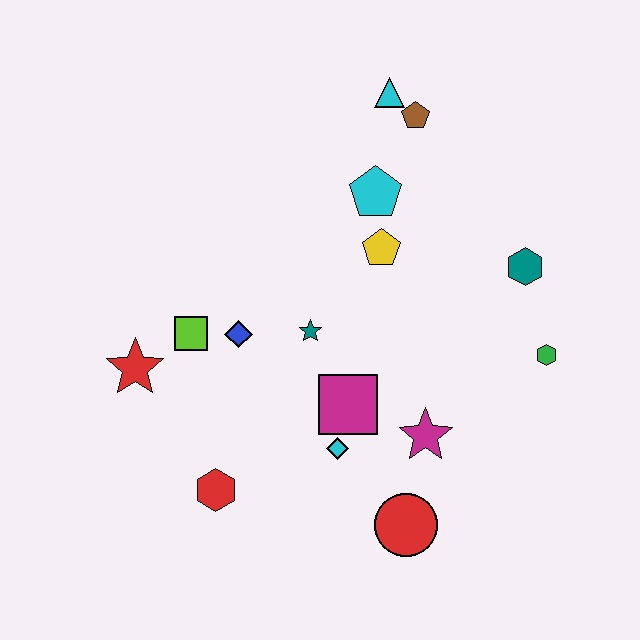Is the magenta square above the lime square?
No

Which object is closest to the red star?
The lime square is closest to the red star.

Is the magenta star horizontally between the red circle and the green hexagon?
Yes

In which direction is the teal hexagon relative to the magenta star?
The teal hexagon is above the magenta star.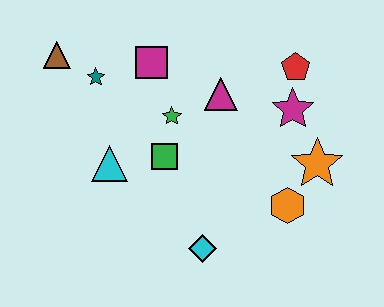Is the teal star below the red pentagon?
Yes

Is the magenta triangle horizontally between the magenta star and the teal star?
Yes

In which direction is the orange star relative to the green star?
The orange star is to the right of the green star.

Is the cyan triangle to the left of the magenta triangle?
Yes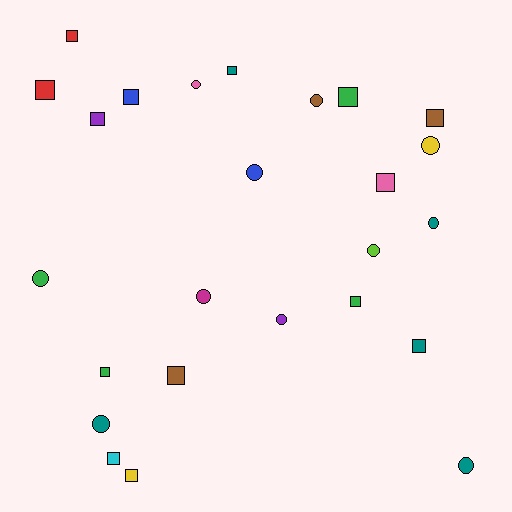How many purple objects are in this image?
There are 2 purple objects.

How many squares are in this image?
There are 14 squares.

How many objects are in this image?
There are 25 objects.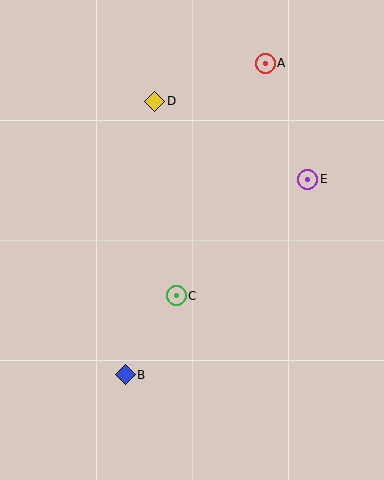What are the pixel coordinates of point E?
Point E is at (308, 179).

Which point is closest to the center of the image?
Point C at (176, 296) is closest to the center.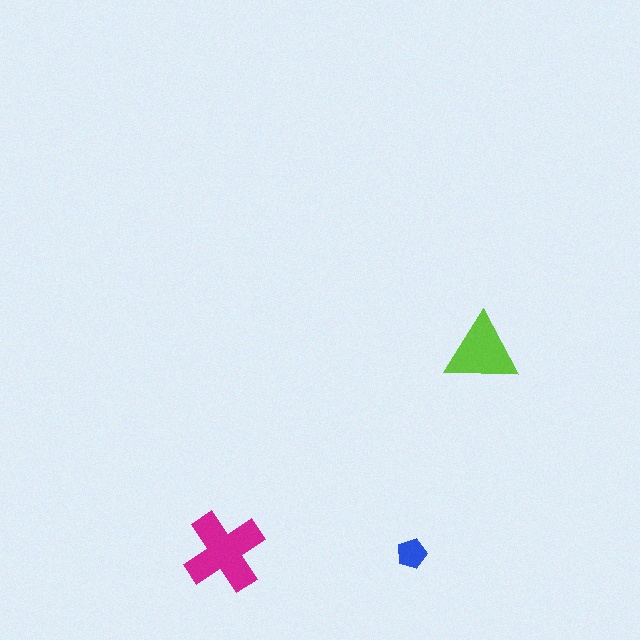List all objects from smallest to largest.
The blue pentagon, the lime triangle, the magenta cross.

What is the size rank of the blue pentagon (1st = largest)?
3rd.